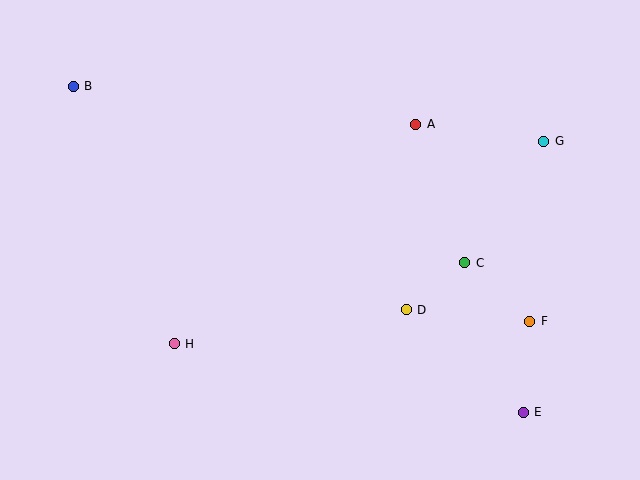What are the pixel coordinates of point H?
Point H is at (174, 344).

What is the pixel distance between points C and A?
The distance between C and A is 147 pixels.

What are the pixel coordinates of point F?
Point F is at (530, 321).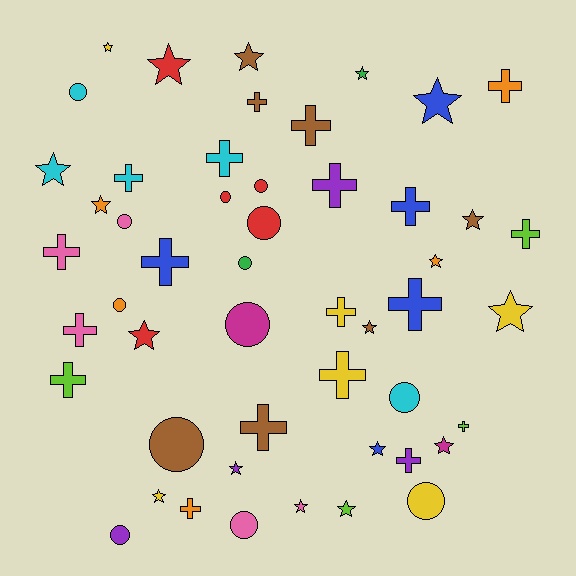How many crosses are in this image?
There are 19 crosses.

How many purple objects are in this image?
There are 4 purple objects.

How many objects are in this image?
There are 50 objects.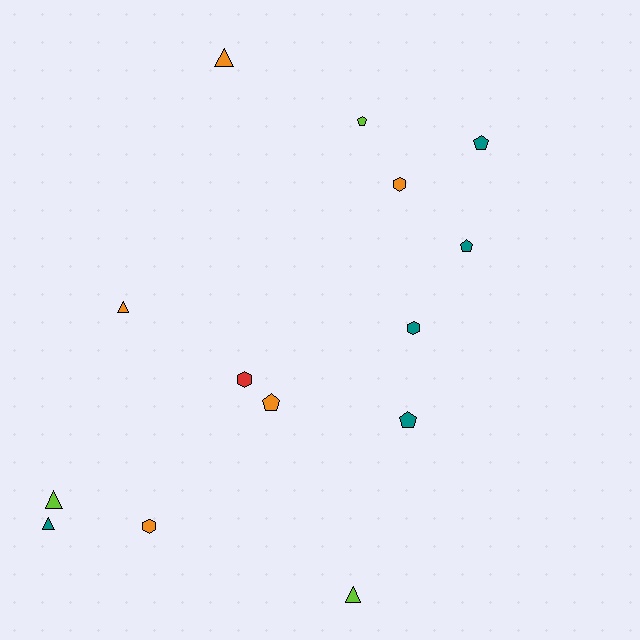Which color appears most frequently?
Teal, with 5 objects.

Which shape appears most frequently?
Pentagon, with 5 objects.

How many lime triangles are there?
There are 2 lime triangles.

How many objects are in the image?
There are 14 objects.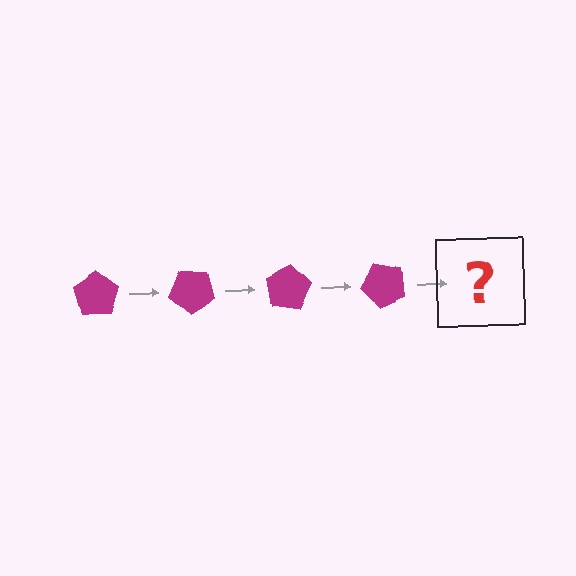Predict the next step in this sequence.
The next step is a magenta pentagon rotated 160 degrees.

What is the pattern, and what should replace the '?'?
The pattern is that the pentagon rotates 40 degrees each step. The '?' should be a magenta pentagon rotated 160 degrees.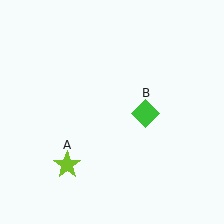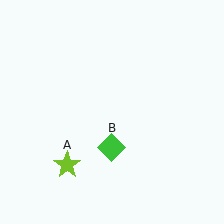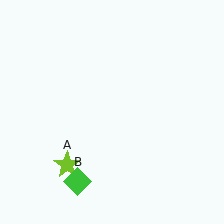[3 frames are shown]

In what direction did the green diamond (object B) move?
The green diamond (object B) moved down and to the left.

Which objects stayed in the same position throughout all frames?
Lime star (object A) remained stationary.